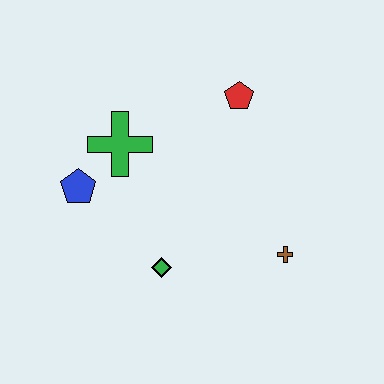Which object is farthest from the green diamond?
The red pentagon is farthest from the green diamond.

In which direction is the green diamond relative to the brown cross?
The green diamond is to the left of the brown cross.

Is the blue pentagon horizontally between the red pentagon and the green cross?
No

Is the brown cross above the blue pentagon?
No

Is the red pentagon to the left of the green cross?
No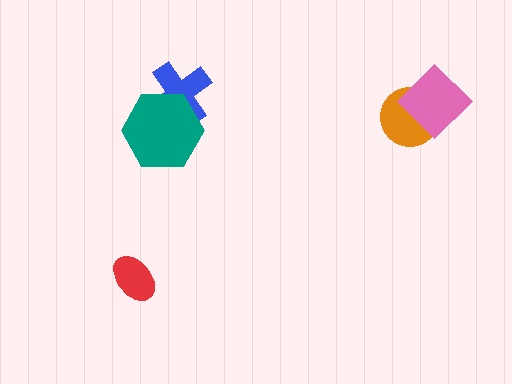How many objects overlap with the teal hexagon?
1 object overlaps with the teal hexagon.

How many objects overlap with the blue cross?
1 object overlaps with the blue cross.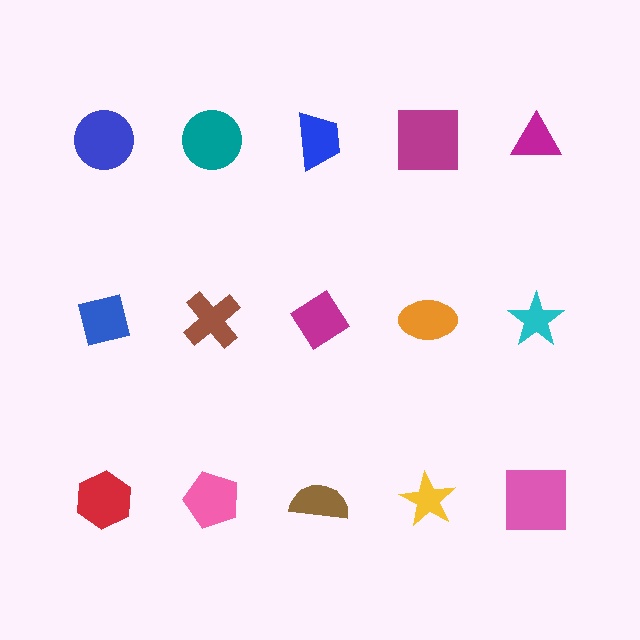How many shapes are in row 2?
5 shapes.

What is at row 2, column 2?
A brown cross.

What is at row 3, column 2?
A pink pentagon.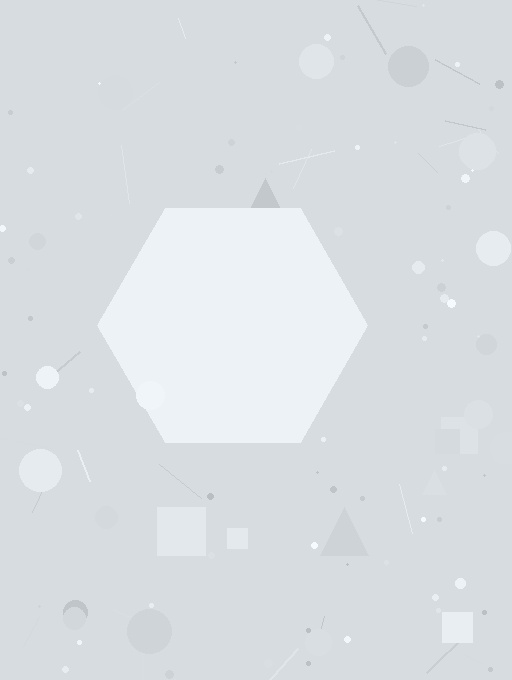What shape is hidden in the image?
A hexagon is hidden in the image.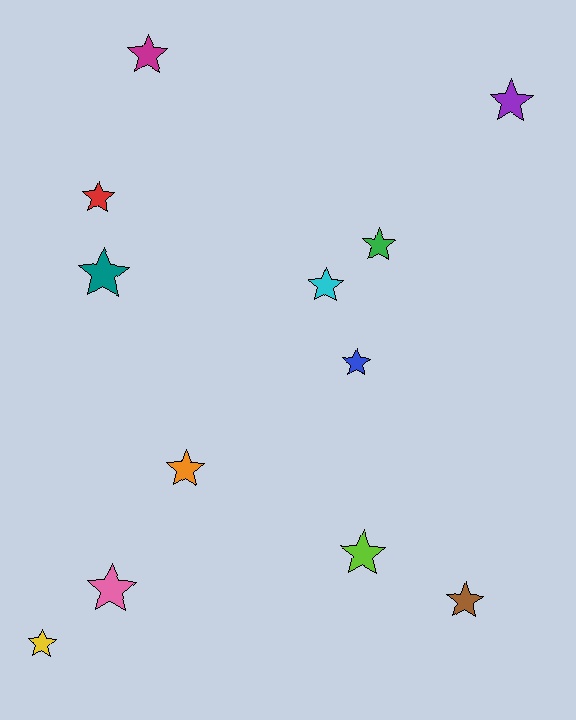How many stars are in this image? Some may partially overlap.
There are 12 stars.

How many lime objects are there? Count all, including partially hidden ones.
There is 1 lime object.